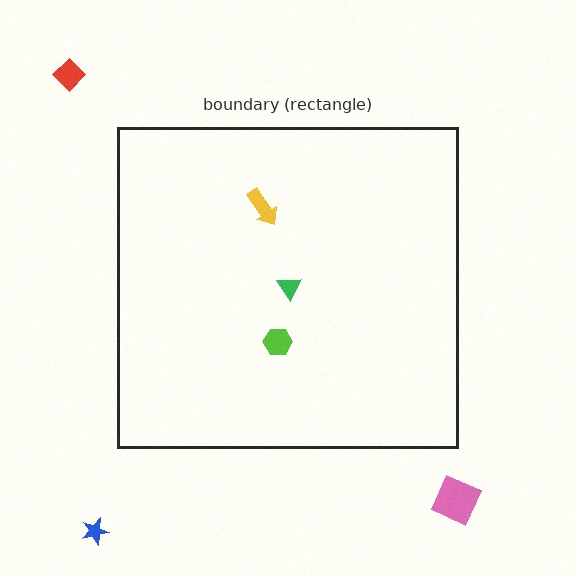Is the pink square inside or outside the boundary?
Outside.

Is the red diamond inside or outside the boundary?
Outside.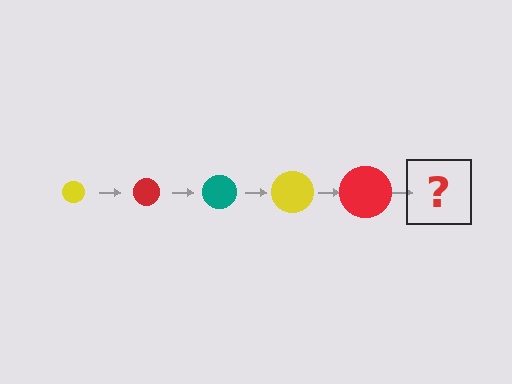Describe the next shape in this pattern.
It should be a teal circle, larger than the previous one.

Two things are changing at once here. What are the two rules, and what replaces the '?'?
The two rules are that the circle grows larger each step and the color cycles through yellow, red, and teal. The '?' should be a teal circle, larger than the previous one.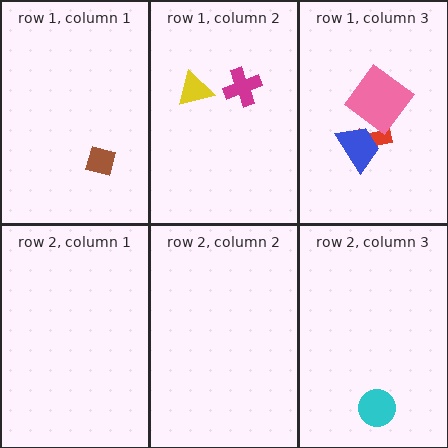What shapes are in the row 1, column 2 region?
The magenta cross, the yellow triangle.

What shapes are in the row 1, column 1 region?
The brown diamond.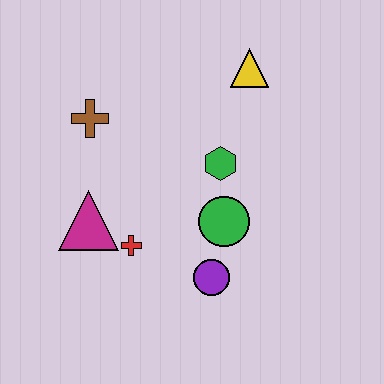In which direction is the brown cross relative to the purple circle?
The brown cross is above the purple circle.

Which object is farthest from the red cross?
The yellow triangle is farthest from the red cross.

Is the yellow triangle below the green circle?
No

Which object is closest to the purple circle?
The green circle is closest to the purple circle.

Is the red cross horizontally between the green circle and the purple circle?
No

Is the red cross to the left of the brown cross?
No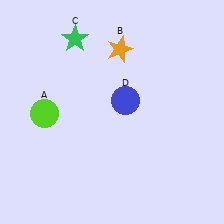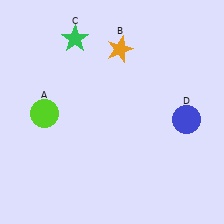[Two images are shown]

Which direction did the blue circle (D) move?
The blue circle (D) moved right.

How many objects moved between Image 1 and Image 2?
1 object moved between the two images.